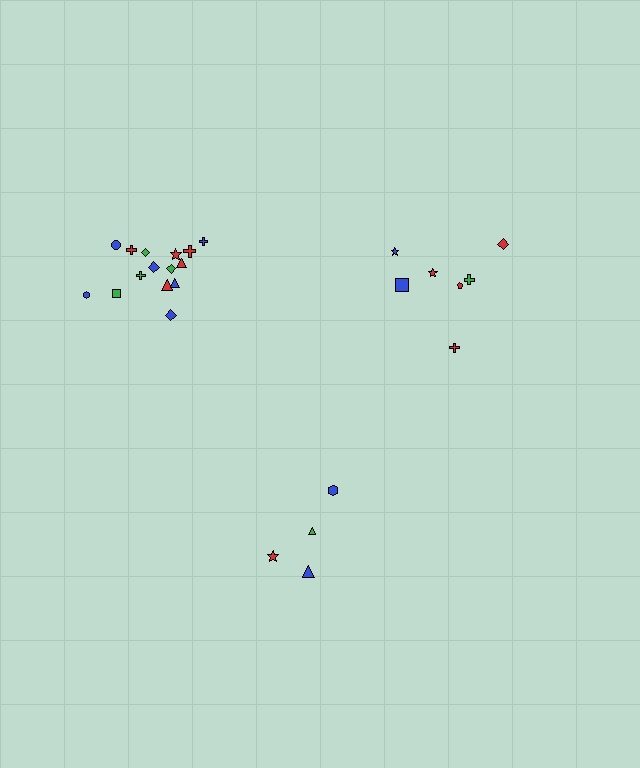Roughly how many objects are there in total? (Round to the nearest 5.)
Roughly 25 objects in total.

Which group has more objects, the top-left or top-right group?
The top-left group.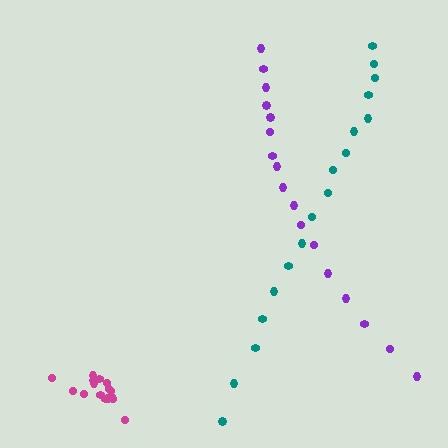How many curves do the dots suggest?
There are 3 distinct paths.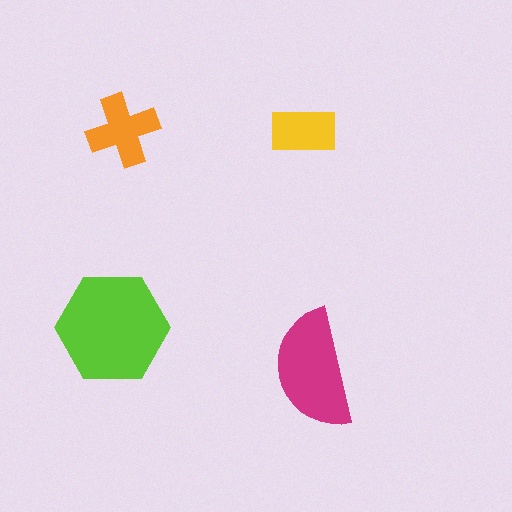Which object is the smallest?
The yellow rectangle.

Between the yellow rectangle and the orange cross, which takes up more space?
The orange cross.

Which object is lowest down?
The magenta semicircle is bottommost.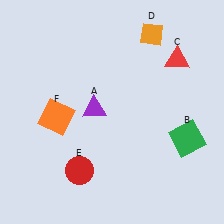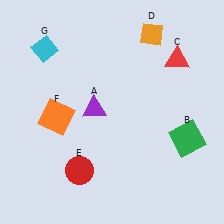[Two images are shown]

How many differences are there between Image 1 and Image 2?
There is 1 difference between the two images.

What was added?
A cyan diamond (G) was added in Image 2.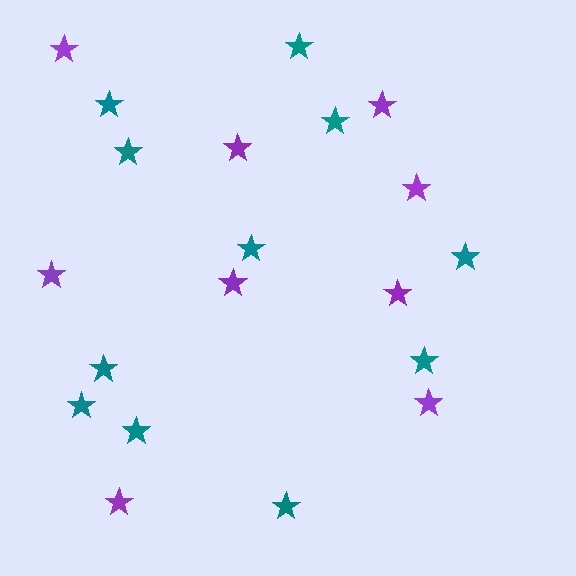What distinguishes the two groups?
There are 2 groups: one group of teal stars (11) and one group of purple stars (9).